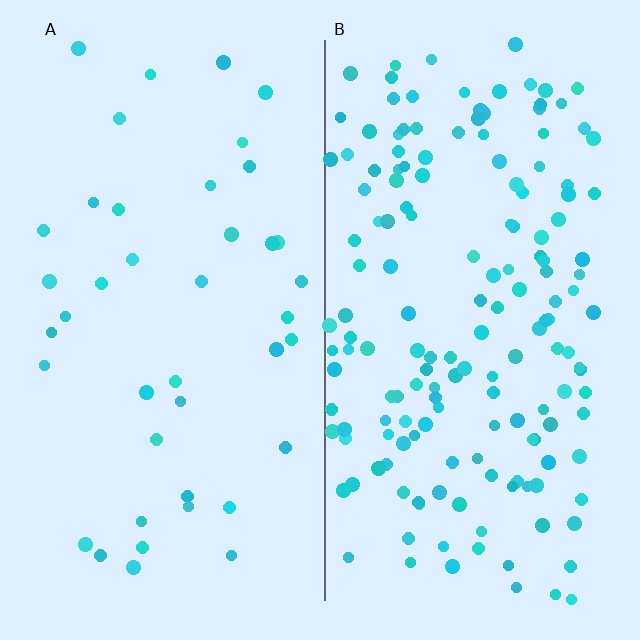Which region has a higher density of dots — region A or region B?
B (the right).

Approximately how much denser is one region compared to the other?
Approximately 4.1× — region B over region A.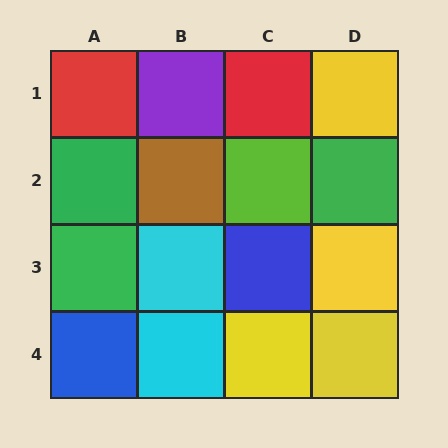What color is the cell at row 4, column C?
Yellow.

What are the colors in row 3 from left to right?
Green, cyan, blue, yellow.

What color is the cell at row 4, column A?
Blue.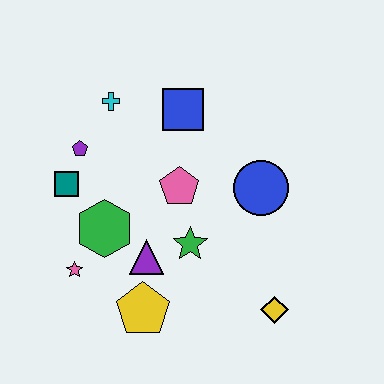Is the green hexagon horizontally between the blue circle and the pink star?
Yes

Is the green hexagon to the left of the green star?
Yes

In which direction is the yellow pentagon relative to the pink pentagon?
The yellow pentagon is below the pink pentagon.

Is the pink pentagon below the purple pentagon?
Yes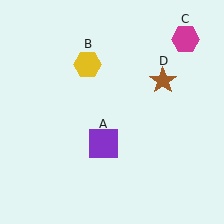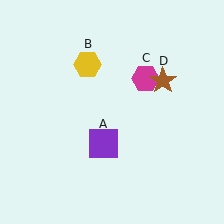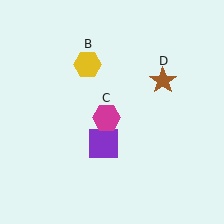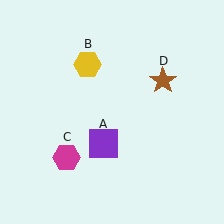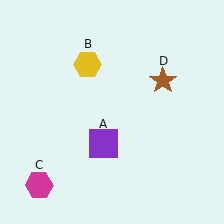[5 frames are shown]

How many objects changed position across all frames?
1 object changed position: magenta hexagon (object C).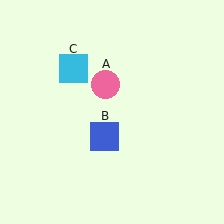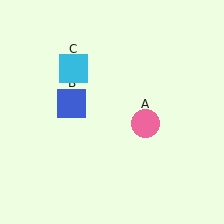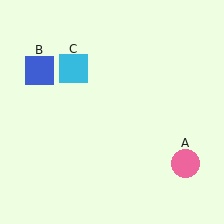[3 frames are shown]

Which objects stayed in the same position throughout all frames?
Cyan square (object C) remained stationary.